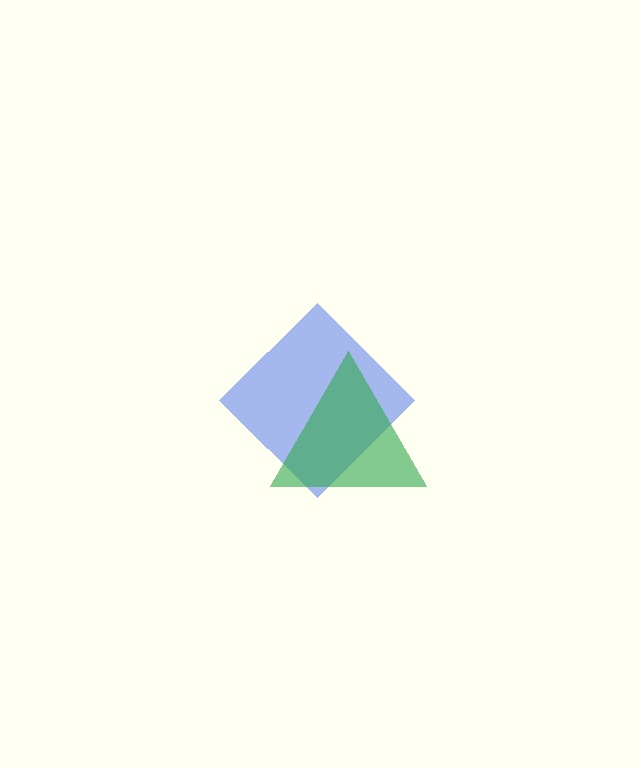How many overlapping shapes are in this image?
There are 2 overlapping shapes in the image.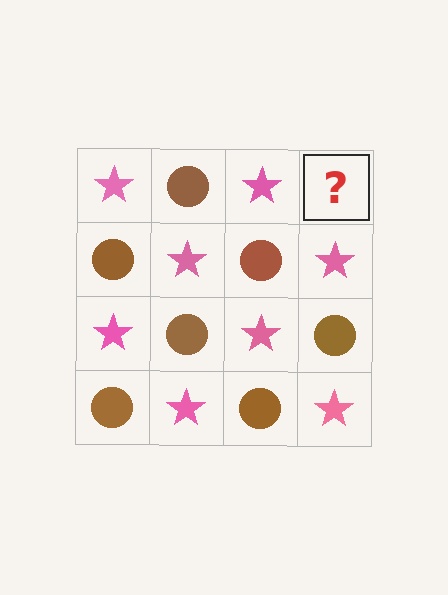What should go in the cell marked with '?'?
The missing cell should contain a brown circle.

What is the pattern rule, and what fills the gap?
The rule is that it alternates pink star and brown circle in a checkerboard pattern. The gap should be filled with a brown circle.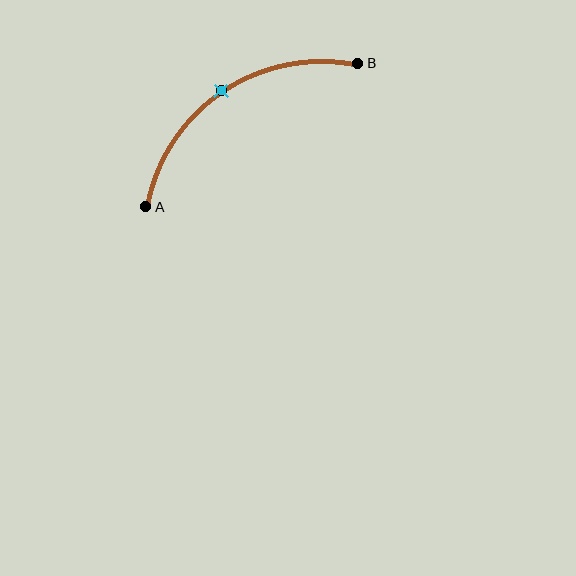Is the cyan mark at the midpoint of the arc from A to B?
Yes. The cyan mark lies on the arc at equal arc-length from both A and B — it is the arc midpoint.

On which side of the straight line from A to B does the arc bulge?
The arc bulges above and to the left of the straight line connecting A and B.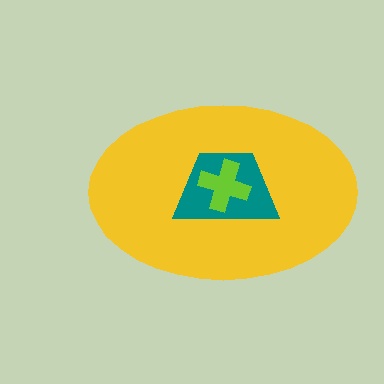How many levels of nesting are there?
3.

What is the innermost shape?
The lime cross.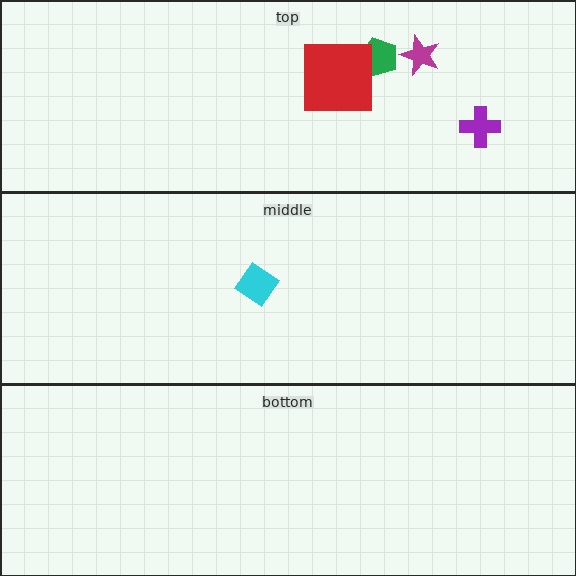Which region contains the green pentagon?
The top region.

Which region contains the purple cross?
The top region.